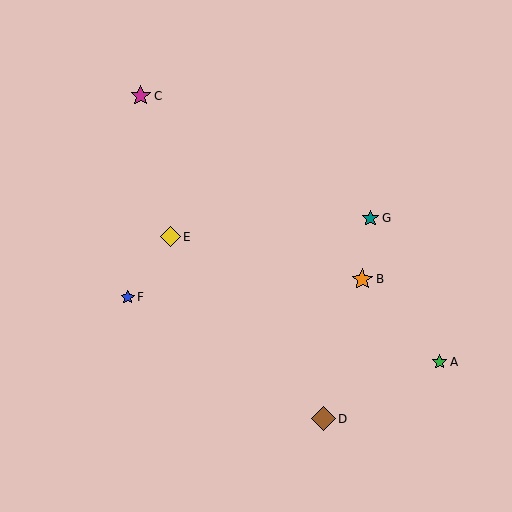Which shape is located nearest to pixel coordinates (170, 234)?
The yellow diamond (labeled E) at (170, 237) is nearest to that location.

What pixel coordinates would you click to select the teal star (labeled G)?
Click at (370, 218) to select the teal star G.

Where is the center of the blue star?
The center of the blue star is at (128, 297).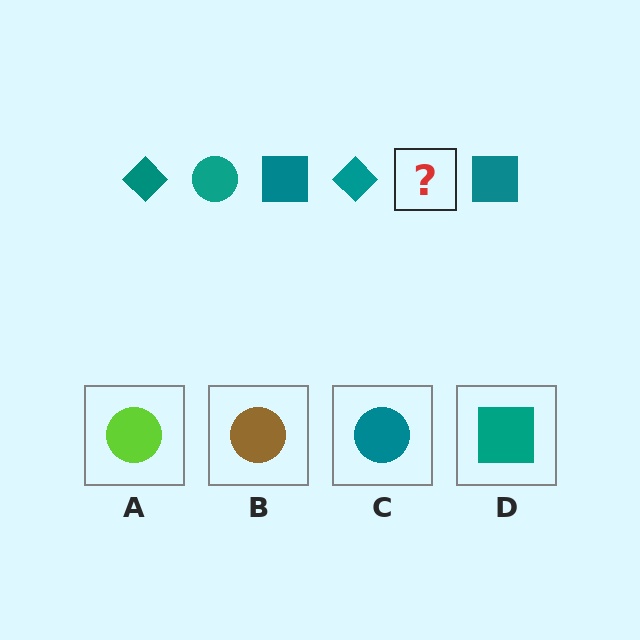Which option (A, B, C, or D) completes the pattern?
C.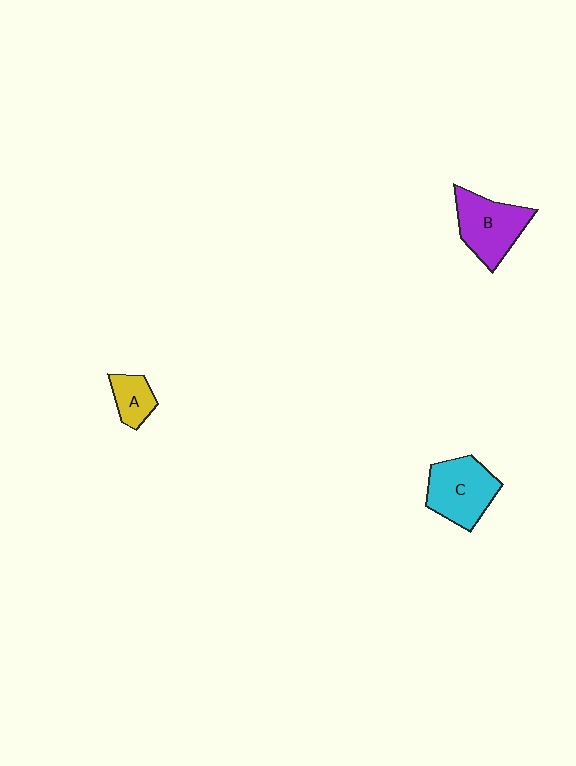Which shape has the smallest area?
Shape A (yellow).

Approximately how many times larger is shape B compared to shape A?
Approximately 2.1 times.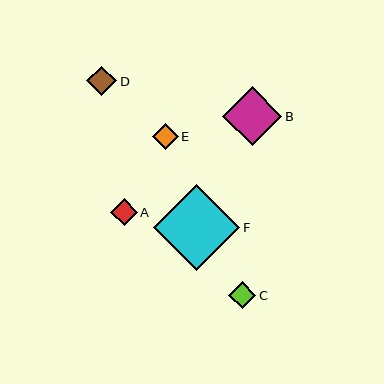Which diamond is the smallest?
Diamond E is the smallest with a size of approximately 26 pixels.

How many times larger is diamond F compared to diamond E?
Diamond F is approximately 3.3 times the size of diamond E.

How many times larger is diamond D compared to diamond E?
Diamond D is approximately 1.1 times the size of diamond E.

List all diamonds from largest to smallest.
From largest to smallest: F, B, D, C, A, E.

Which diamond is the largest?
Diamond F is the largest with a size of approximately 86 pixels.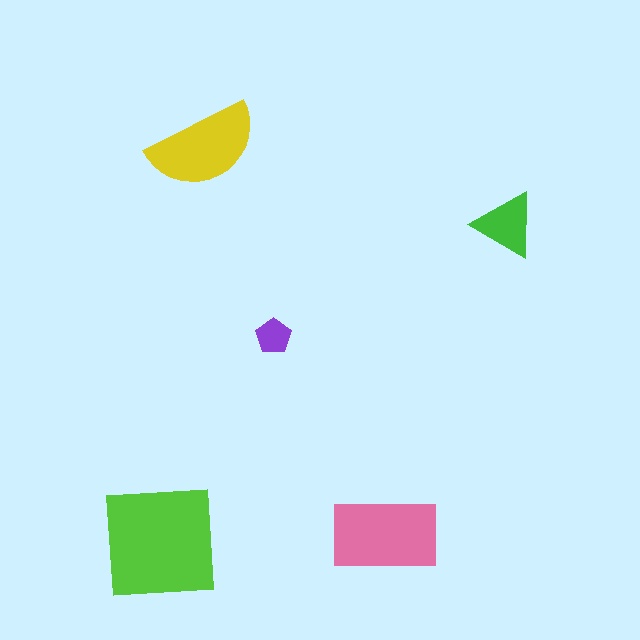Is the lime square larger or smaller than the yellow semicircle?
Larger.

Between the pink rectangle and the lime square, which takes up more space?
The lime square.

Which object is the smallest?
The purple pentagon.